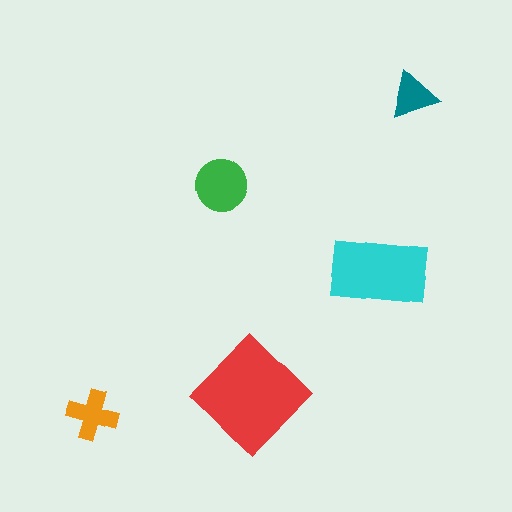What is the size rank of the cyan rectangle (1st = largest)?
2nd.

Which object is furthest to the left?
The orange cross is leftmost.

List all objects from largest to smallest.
The red diamond, the cyan rectangle, the green circle, the orange cross, the teal triangle.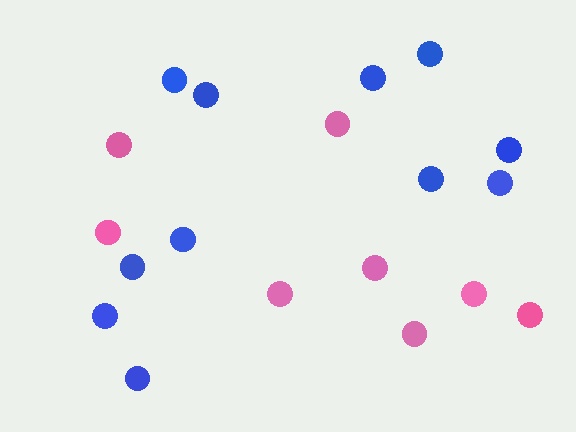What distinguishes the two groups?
There are 2 groups: one group of pink circles (8) and one group of blue circles (11).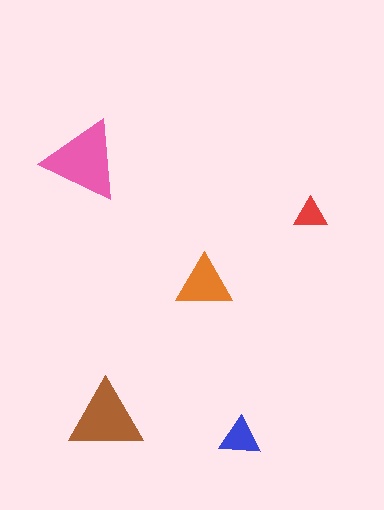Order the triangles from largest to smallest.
the pink one, the brown one, the orange one, the blue one, the red one.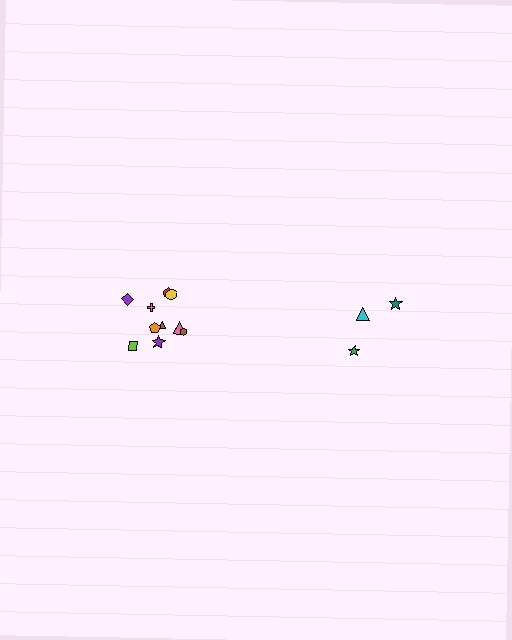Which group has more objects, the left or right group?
The left group.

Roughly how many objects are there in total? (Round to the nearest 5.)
Roughly 15 objects in total.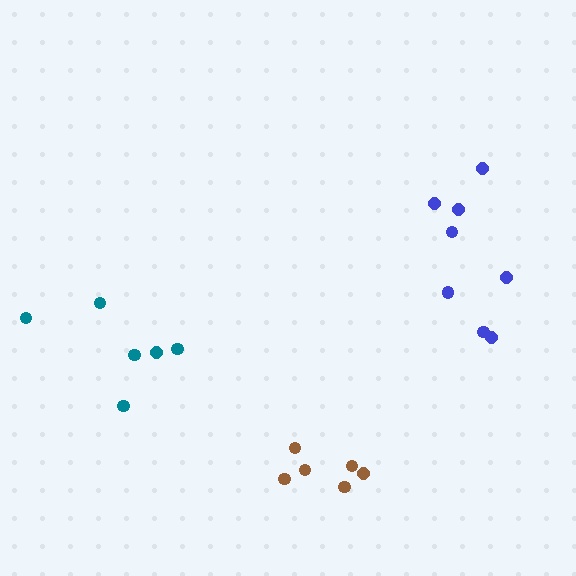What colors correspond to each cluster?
The clusters are colored: blue, teal, brown.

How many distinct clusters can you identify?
There are 3 distinct clusters.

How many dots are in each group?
Group 1: 8 dots, Group 2: 6 dots, Group 3: 6 dots (20 total).